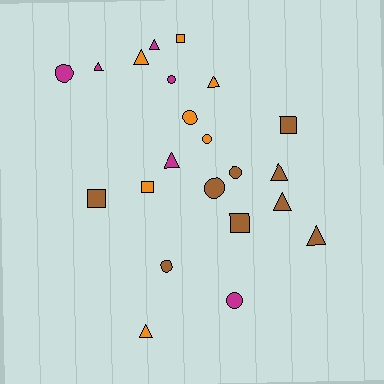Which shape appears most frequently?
Triangle, with 9 objects.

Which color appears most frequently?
Brown, with 9 objects.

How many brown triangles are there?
There are 3 brown triangles.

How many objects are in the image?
There are 22 objects.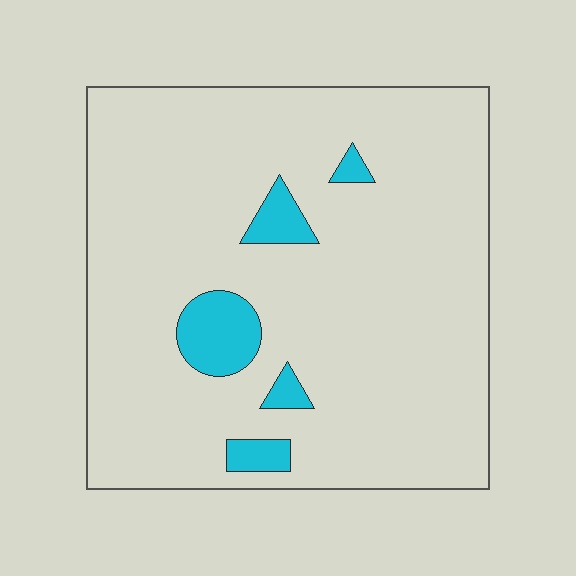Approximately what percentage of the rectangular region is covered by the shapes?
Approximately 10%.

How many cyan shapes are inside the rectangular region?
5.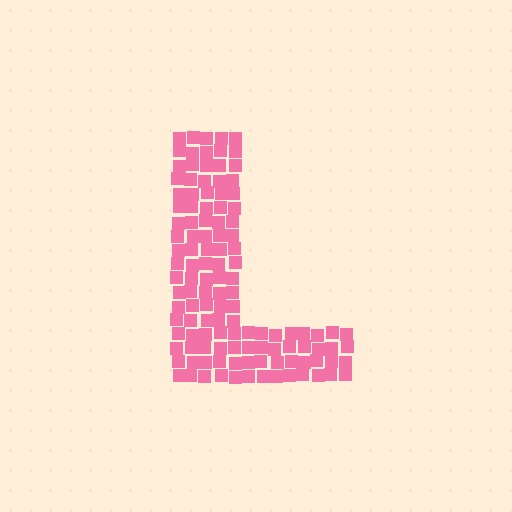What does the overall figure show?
The overall figure shows the letter L.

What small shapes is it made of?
It is made of small squares.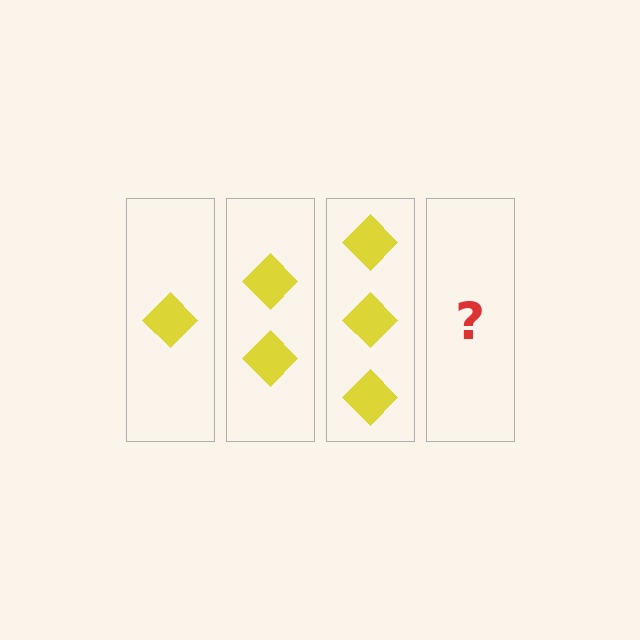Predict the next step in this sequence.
The next step is 4 diamonds.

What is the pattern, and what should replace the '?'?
The pattern is that each step adds one more diamond. The '?' should be 4 diamonds.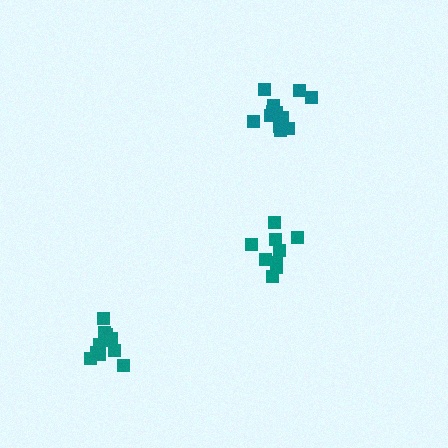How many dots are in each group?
Group 1: 11 dots, Group 2: 12 dots, Group 3: 9 dots (32 total).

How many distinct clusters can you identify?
There are 3 distinct clusters.